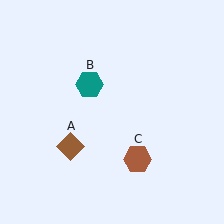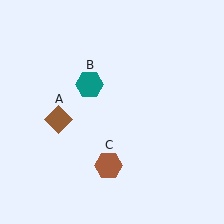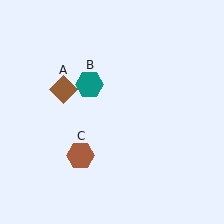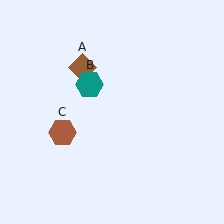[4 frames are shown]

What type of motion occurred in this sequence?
The brown diamond (object A), brown hexagon (object C) rotated clockwise around the center of the scene.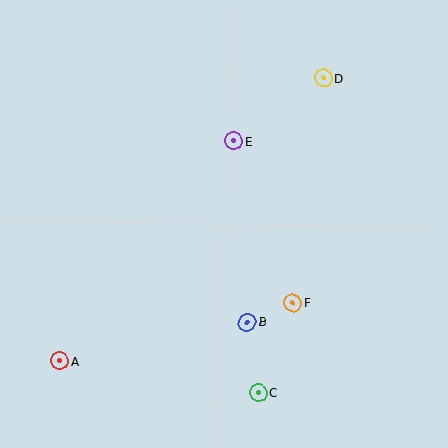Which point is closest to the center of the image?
Point E at (234, 141) is closest to the center.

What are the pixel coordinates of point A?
Point A is at (60, 361).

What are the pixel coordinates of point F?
Point F is at (293, 303).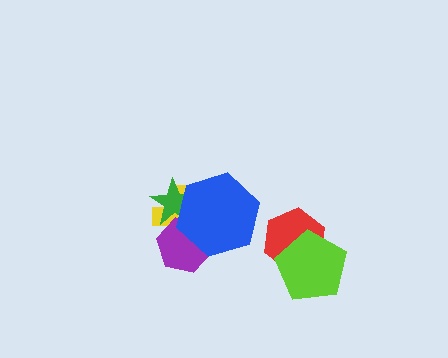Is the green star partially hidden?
Yes, it is partially covered by another shape.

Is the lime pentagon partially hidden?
No, no other shape covers it.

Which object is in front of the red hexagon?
The lime pentagon is in front of the red hexagon.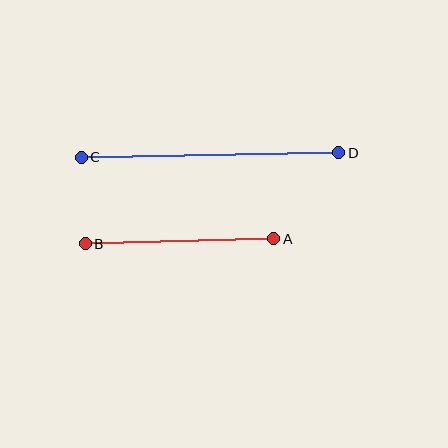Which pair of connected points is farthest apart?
Points C and D are farthest apart.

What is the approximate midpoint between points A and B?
The midpoint is at approximately (180, 241) pixels.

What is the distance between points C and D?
The distance is approximately 257 pixels.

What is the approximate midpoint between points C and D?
The midpoint is at approximately (210, 155) pixels.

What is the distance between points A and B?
The distance is approximately 188 pixels.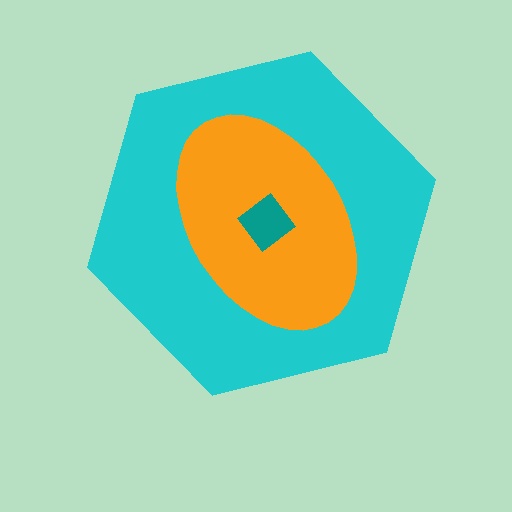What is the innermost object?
The teal diamond.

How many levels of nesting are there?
3.